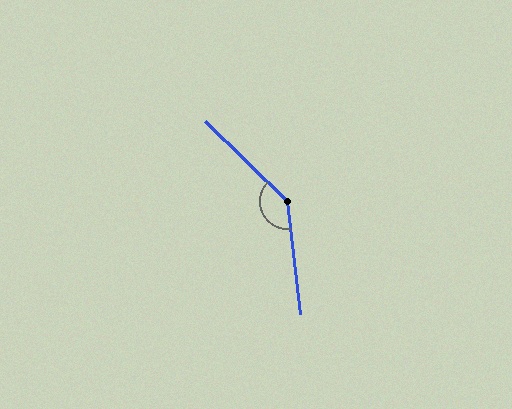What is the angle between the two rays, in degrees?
Approximately 141 degrees.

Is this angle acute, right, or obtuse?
It is obtuse.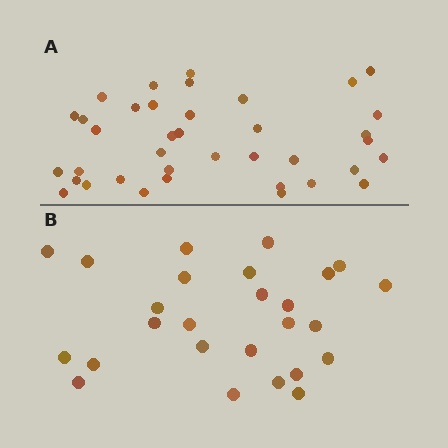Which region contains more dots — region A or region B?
Region A (the top region) has more dots.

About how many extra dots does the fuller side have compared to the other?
Region A has roughly 12 or so more dots than region B.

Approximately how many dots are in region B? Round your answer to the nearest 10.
About 30 dots. (The exact count is 26, which rounds to 30.)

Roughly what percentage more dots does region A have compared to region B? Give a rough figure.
About 45% more.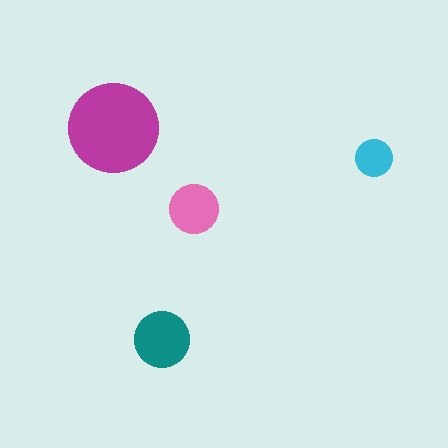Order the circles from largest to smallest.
the magenta one, the teal one, the pink one, the cyan one.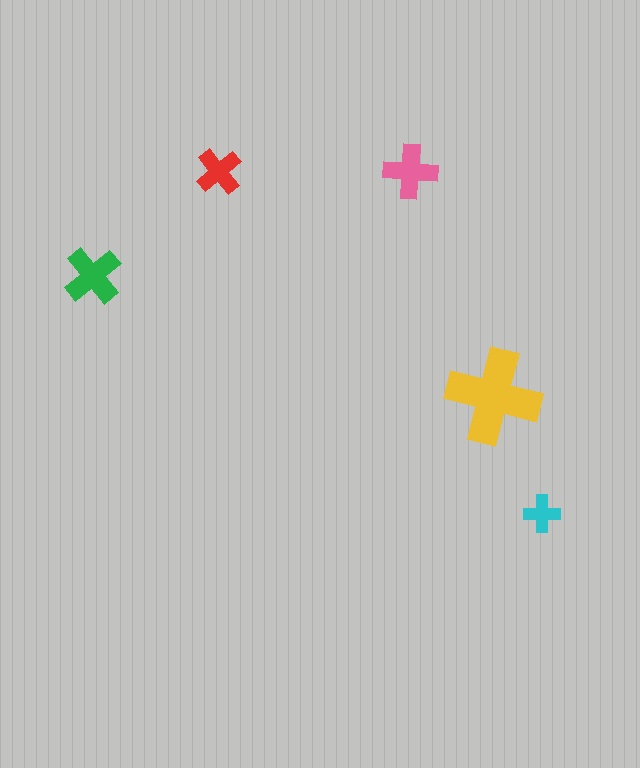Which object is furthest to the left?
The green cross is leftmost.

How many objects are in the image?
There are 5 objects in the image.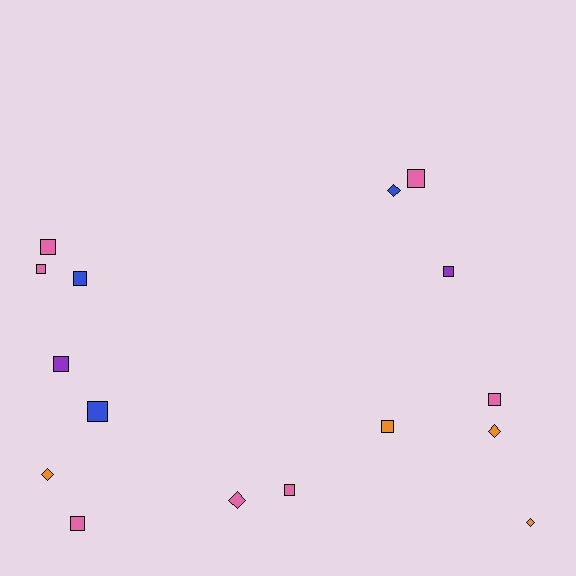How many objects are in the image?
There are 16 objects.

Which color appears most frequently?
Pink, with 7 objects.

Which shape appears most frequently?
Square, with 11 objects.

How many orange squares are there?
There is 1 orange square.